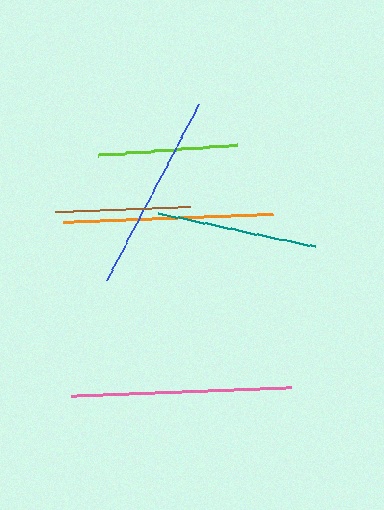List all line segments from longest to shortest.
From longest to shortest: pink, orange, blue, teal, lime, brown.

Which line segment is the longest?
The pink line is the longest at approximately 220 pixels.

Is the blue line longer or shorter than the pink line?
The pink line is longer than the blue line.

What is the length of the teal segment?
The teal segment is approximately 159 pixels long.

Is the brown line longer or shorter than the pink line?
The pink line is longer than the brown line.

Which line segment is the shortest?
The brown line is the shortest at approximately 136 pixels.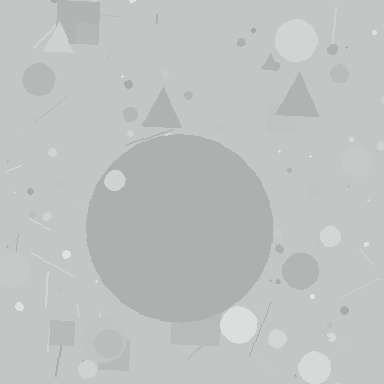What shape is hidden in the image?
A circle is hidden in the image.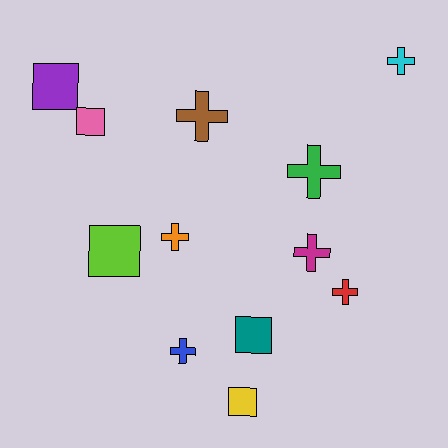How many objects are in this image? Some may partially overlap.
There are 12 objects.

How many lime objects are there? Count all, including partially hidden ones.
There is 1 lime object.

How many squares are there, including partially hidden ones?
There are 5 squares.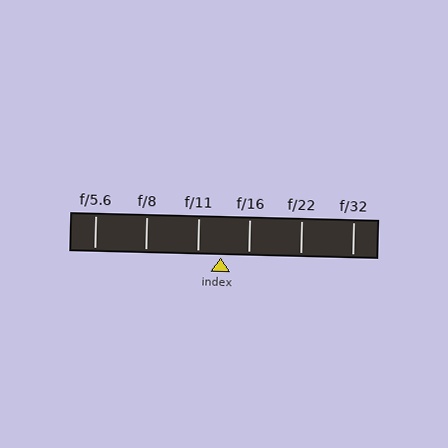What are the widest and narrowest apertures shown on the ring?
The widest aperture shown is f/5.6 and the narrowest is f/32.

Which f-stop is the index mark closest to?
The index mark is closest to f/11.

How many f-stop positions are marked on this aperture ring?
There are 6 f-stop positions marked.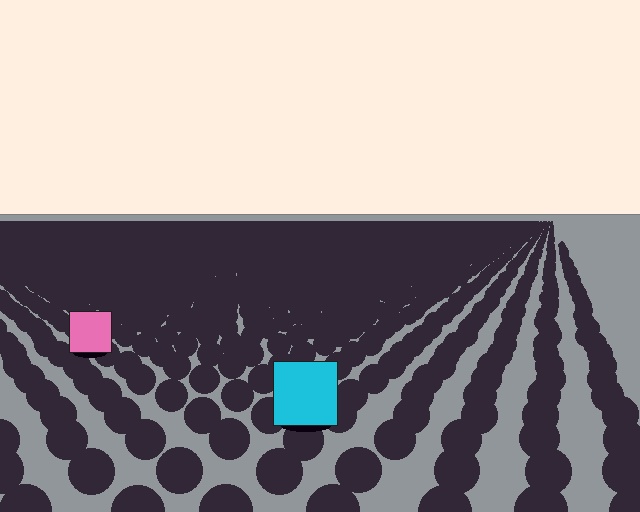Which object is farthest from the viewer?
The pink square is farthest from the viewer. It appears smaller and the ground texture around it is denser.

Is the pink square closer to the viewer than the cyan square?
No. The cyan square is closer — you can tell from the texture gradient: the ground texture is coarser near it.